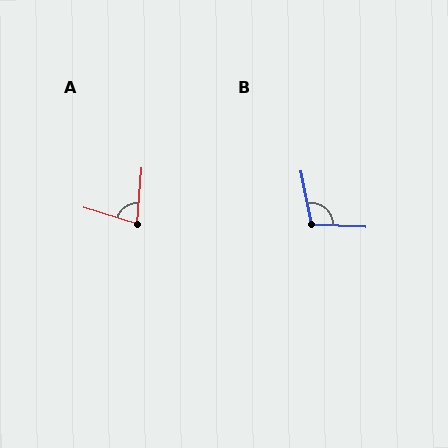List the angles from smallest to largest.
A (77°), B (104°).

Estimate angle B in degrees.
Approximately 104 degrees.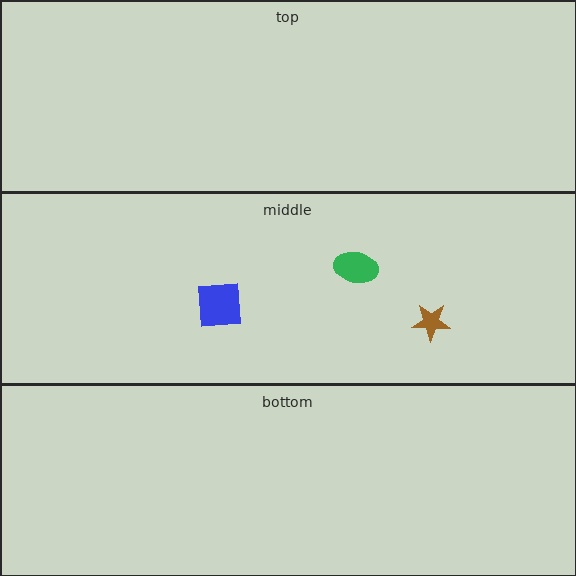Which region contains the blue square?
The middle region.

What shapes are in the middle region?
The blue square, the green ellipse, the brown star.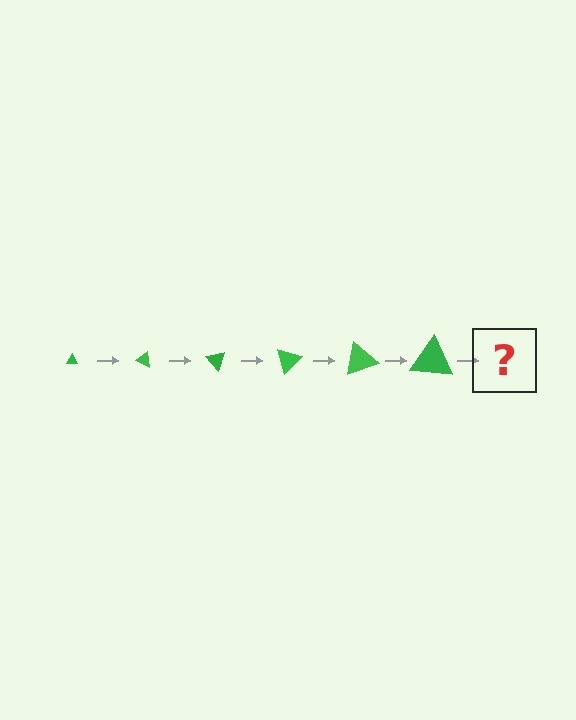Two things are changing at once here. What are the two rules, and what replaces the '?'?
The two rules are that the triangle grows larger each step and it rotates 25 degrees each step. The '?' should be a triangle, larger than the previous one and rotated 150 degrees from the start.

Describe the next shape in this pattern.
It should be a triangle, larger than the previous one and rotated 150 degrees from the start.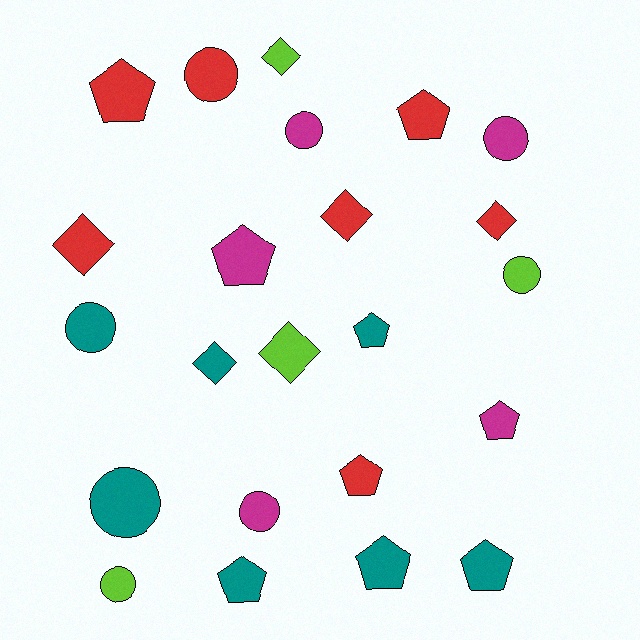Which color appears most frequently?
Red, with 7 objects.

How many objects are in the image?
There are 23 objects.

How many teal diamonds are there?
There is 1 teal diamond.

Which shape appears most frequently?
Pentagon, with 9 objects.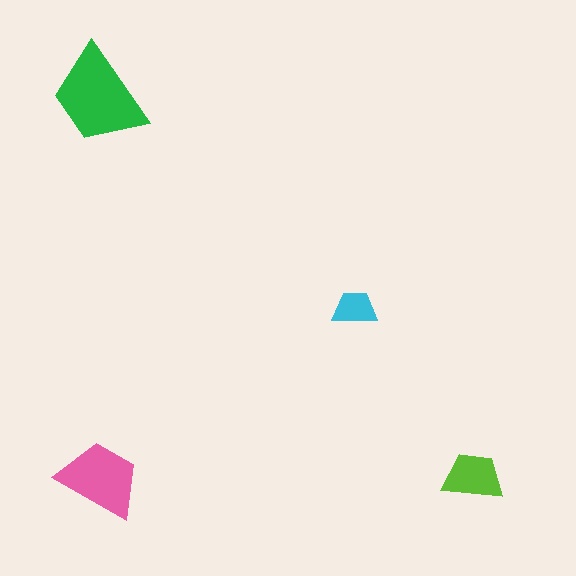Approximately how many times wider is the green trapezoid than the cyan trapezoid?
About 2.5 times wider.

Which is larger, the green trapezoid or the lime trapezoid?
The green one.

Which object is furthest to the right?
The lime trapezoid is rightmost.